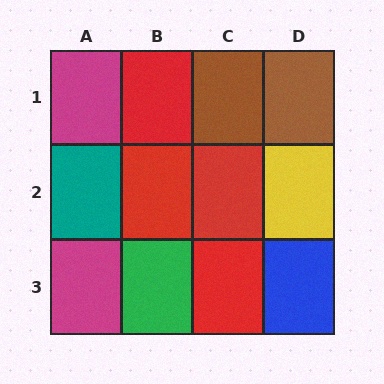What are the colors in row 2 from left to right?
Teal, red, red, yellow.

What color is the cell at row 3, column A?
Magenta.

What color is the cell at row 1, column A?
Magenta.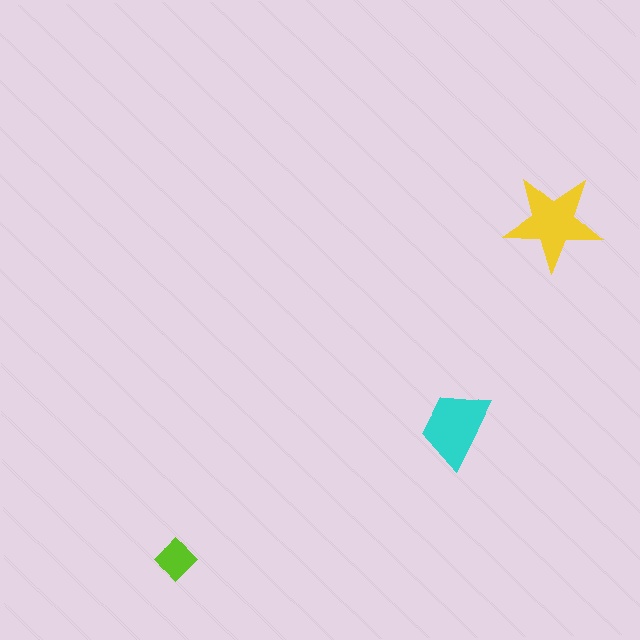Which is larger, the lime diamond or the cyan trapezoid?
The cyan trapezoid.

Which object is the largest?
The yellow star.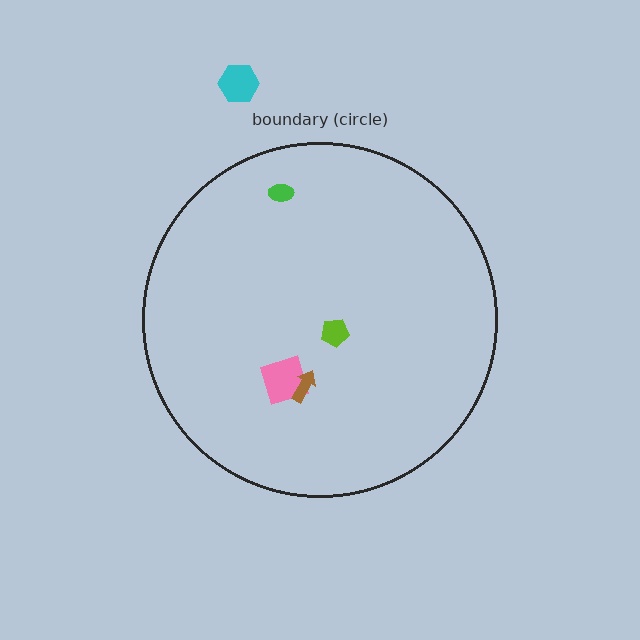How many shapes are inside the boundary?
4 inside, 1 outside.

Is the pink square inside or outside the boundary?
Inside.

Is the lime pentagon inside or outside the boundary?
Inside.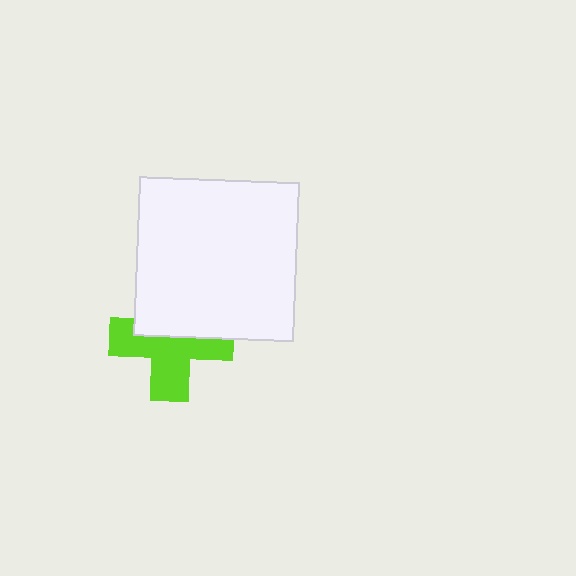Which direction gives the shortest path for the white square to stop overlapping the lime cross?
Moving up gives the shortest separation.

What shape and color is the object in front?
The object in front is a white square.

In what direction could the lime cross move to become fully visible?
The lime cross could move down. That would shift it out from behind the white square entirely.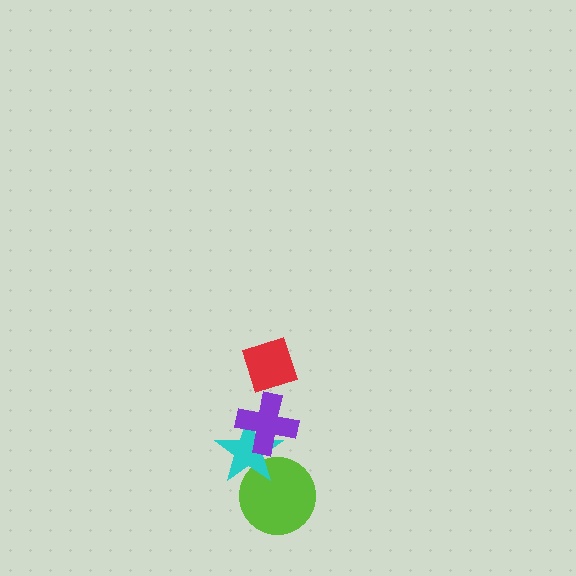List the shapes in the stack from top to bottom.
From top to bottom: the red diamond, the purple cross, the cyan star, the lime circle.